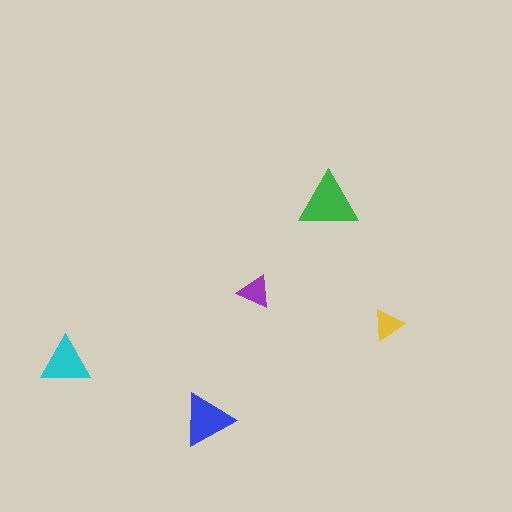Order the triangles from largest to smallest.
the green one, the blue one, the cyan one, the purple one, the yellow one.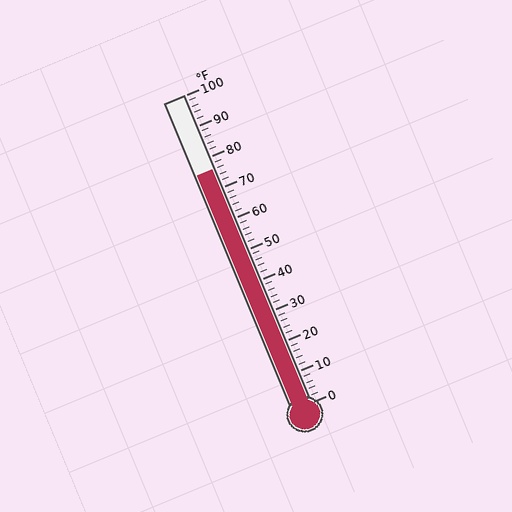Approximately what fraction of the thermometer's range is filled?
The thermometer is filled to approximately 75% of its range.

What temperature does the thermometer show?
The thermometer shows approximately 76°F.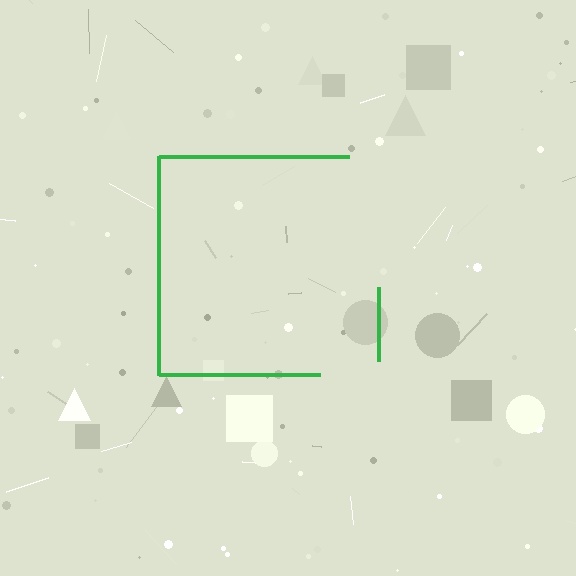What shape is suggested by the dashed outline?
The dashed outline suggests a square.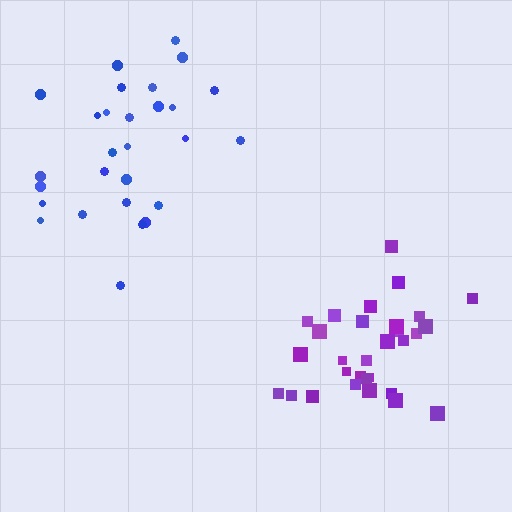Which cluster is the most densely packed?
Purple.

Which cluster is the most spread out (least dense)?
Blue.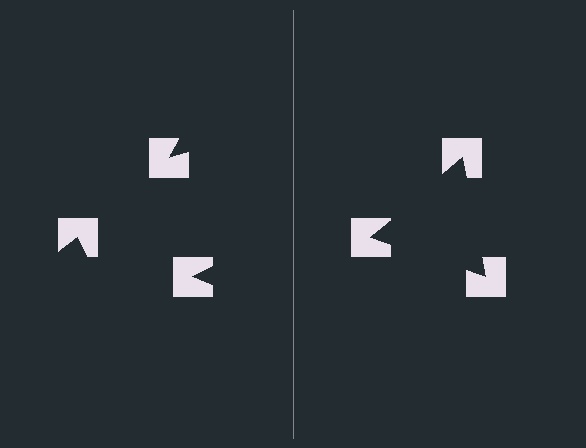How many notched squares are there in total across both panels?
6 — 3 on each side.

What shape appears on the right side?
An illusory triangle.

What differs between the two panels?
The notched squares are positioned identically on both sides; only the wedge orientations differ. On the right they align to a triangle; on the left they are misaligned.